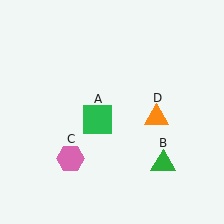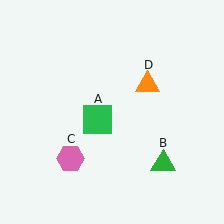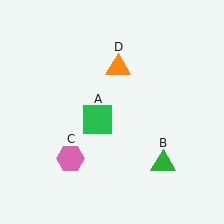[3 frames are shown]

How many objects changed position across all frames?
1 object changed position: orange triangle (object D).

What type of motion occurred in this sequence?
The orange triangle (object D) rotated counterclockwise around the center of the scene.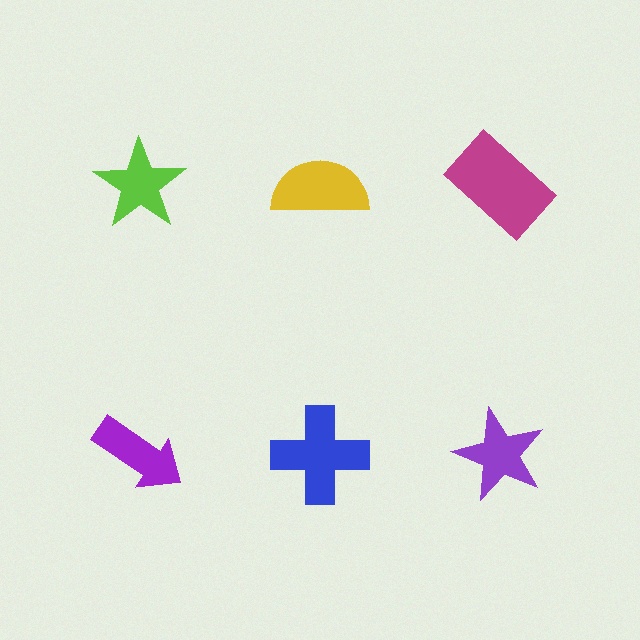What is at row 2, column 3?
A purple star.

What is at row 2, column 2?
A blue cross.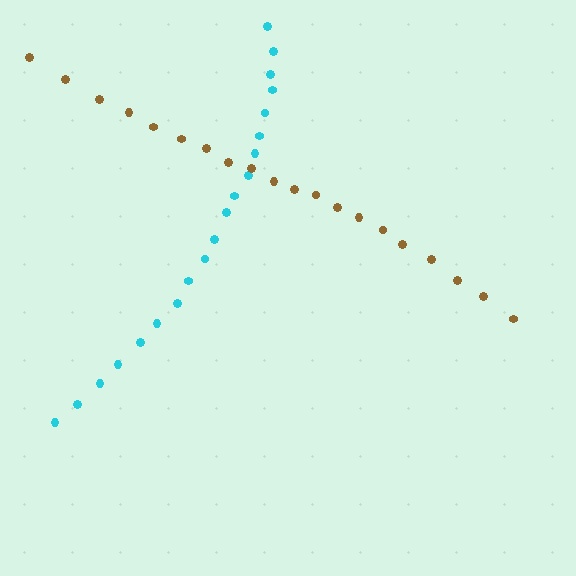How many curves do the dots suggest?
There are 2 distinct paths.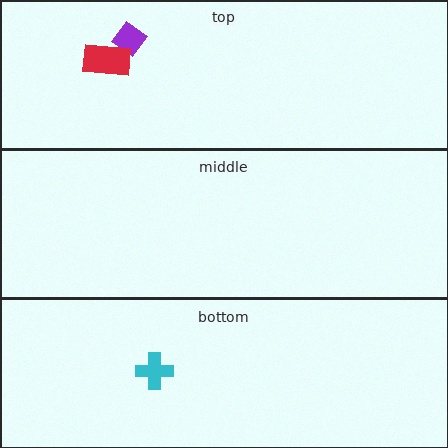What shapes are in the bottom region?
The cyan cross.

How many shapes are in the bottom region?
1.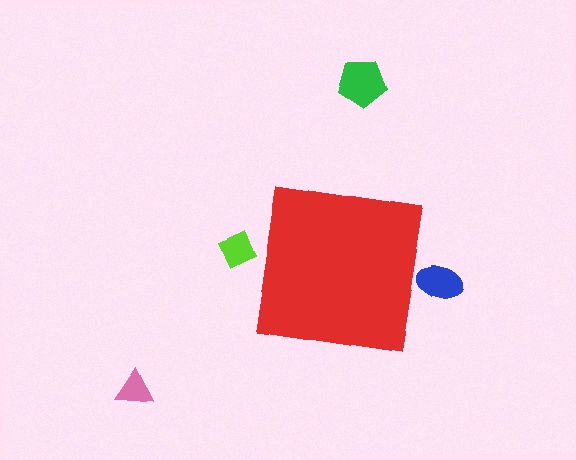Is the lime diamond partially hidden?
Yes, the lime diamond is partially hidden behind the red square.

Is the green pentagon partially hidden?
No, the green pentagon is fully visible.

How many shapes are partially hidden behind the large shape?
2 shapes are partially hidden.